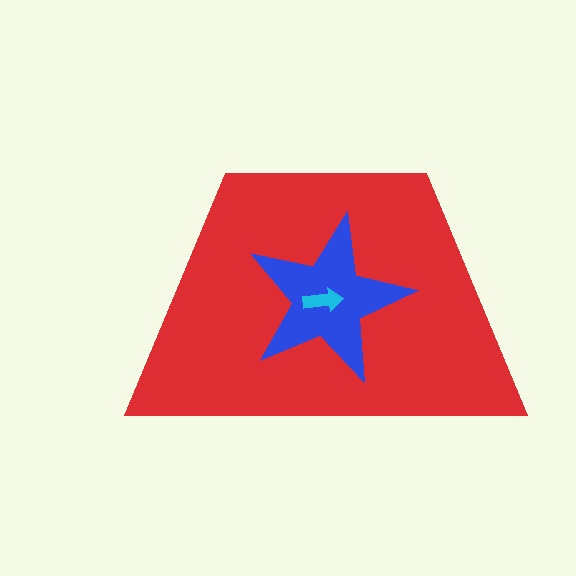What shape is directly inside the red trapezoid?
The blue star.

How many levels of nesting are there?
3.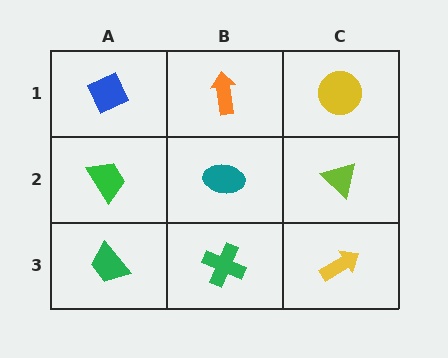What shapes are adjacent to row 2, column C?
A yellow circle (row 1, column C), a yellow arrow (row 3, column C), a teal ellipse (row 2, column B).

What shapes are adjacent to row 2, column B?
An orange arrow (row 1, column B), a green cross (row 3, column B), a green trapezoid (row 2, column A), a lime triangle (row 2, column C).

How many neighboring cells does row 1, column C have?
2.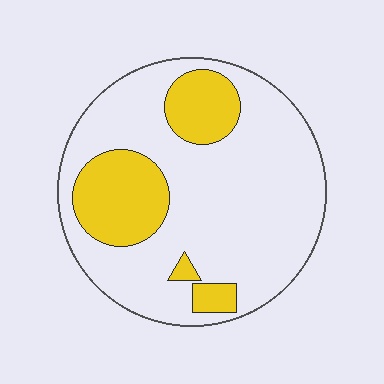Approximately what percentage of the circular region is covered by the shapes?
Approximately 25%.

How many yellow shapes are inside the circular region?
4.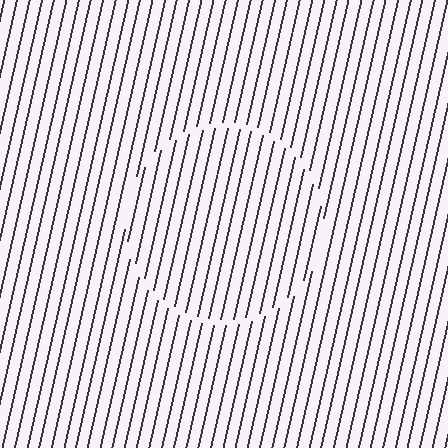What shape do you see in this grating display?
An illusory circle. The interior of the shape contains the same grating, shifted by half a period — the contour is defined by the phase discontinuity where line-ends from the inner and outer gratings abut.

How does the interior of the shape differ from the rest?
The interior of the shape contains the same grating, shifted by half a period — the contour is defined by the phase discontinuity where line-ends from the inner and outer gratings abut.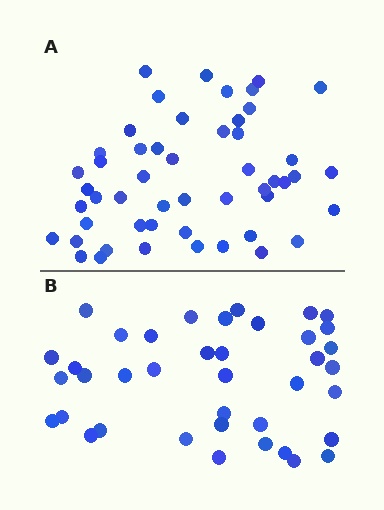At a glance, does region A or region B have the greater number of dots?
Region A (the top region) has more dots.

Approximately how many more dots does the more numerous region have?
Region A has roughly 12 or so more dots than region B.